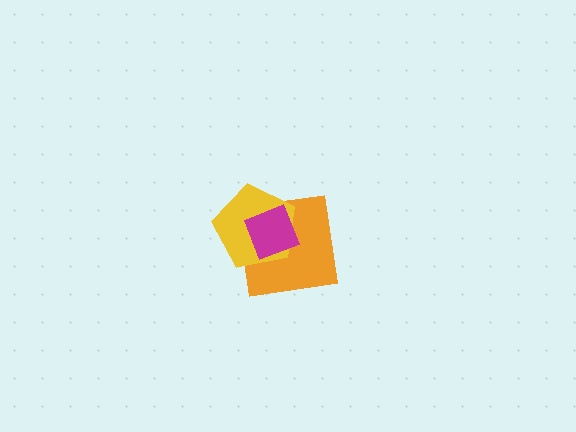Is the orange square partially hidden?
Yes, it is partially covered by another shape.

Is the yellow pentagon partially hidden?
Yes, it is partially covered by another shape.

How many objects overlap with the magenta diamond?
2 objects overlap with the magenta diamond.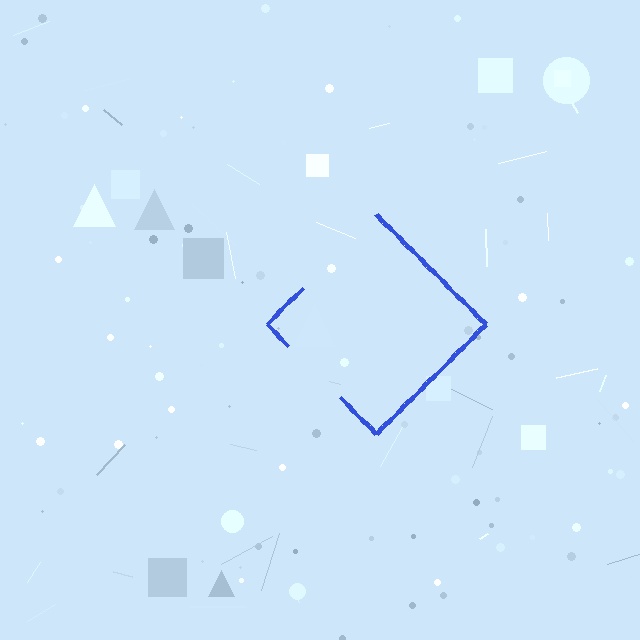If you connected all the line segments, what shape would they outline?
They would outline a diamond.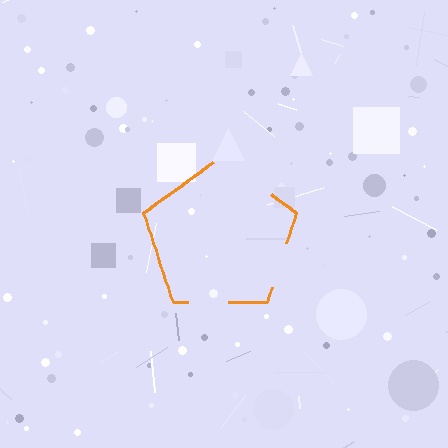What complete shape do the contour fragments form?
The contour fragments form a pentagon.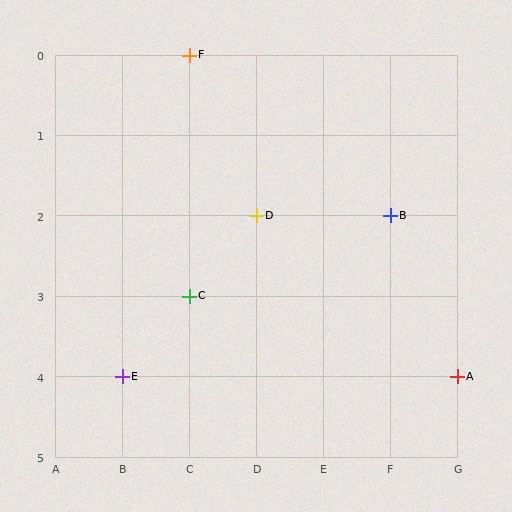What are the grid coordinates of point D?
Point D is at grid coordinates (D, 2).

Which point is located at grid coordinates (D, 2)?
Point D is at (D, 2).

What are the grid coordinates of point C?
Point C is at grid coordinates (C, 3).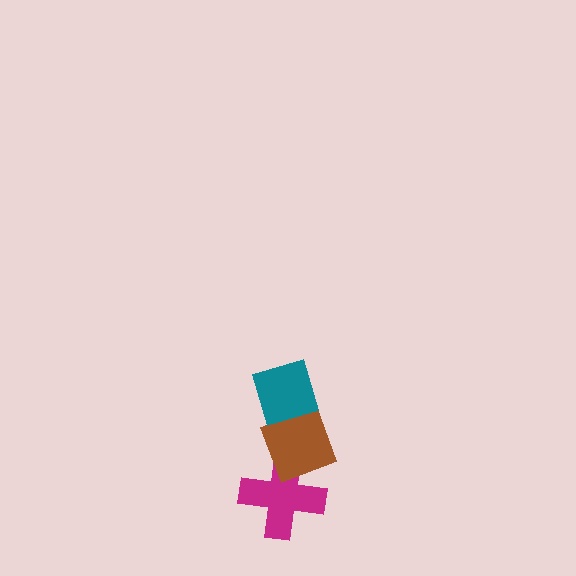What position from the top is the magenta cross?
The magenta cross is 3rd from the top.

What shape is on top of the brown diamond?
The teal diamond is on top of the brown diamond.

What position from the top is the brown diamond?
The brown diamond is 2nd from the top.